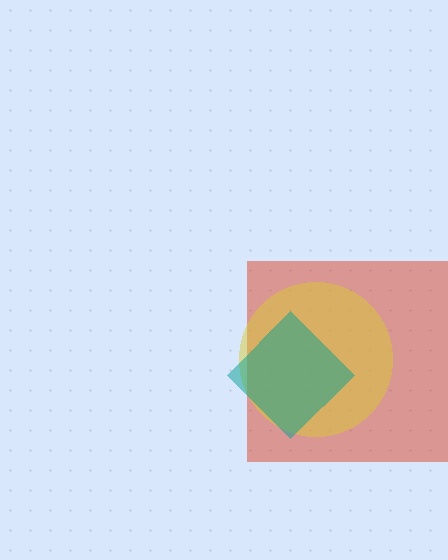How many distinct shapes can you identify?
There are 3 distinct shapes: a red square, a yellow circle, a teal diamond.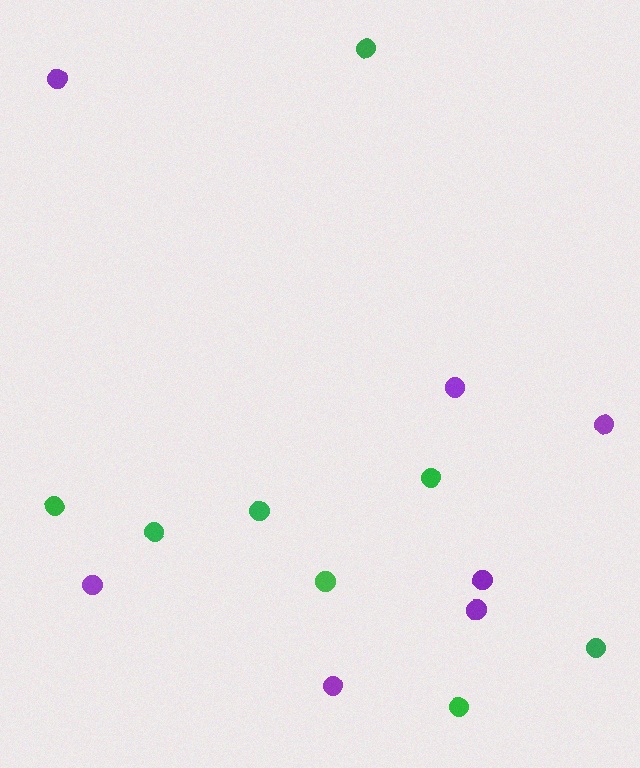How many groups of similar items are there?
There are 2 groups: one group of purple circles (7) and one group of green circles (8).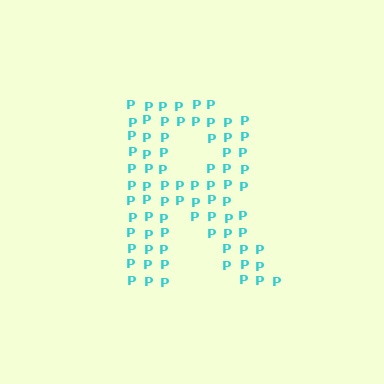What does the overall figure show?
The overall figure shows the letter R.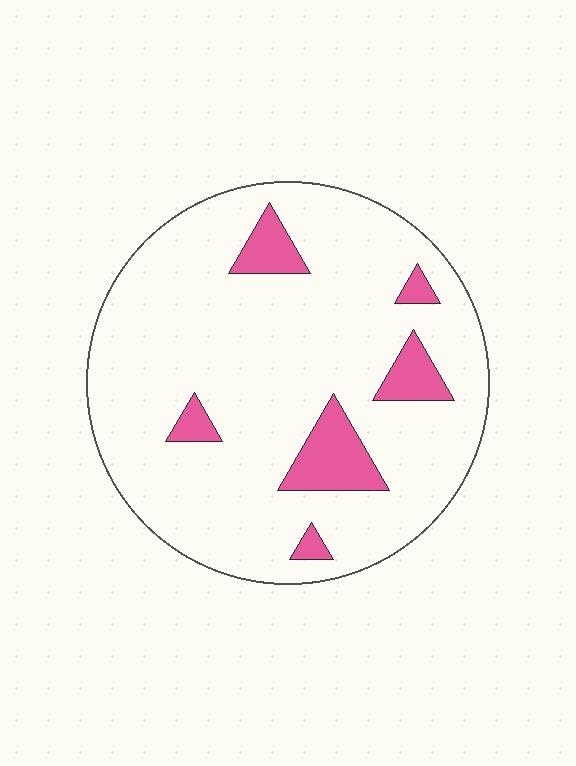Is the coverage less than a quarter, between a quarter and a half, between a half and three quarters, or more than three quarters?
Less than a quarter.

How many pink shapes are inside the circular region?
6.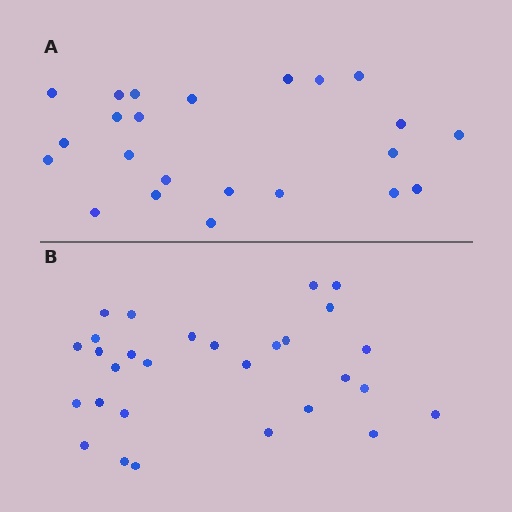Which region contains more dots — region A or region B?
Region B (the bottom region) has more dots.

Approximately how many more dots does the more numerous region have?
Region B has about 6 more dots than region A.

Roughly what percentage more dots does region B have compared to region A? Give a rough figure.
About 25% more.